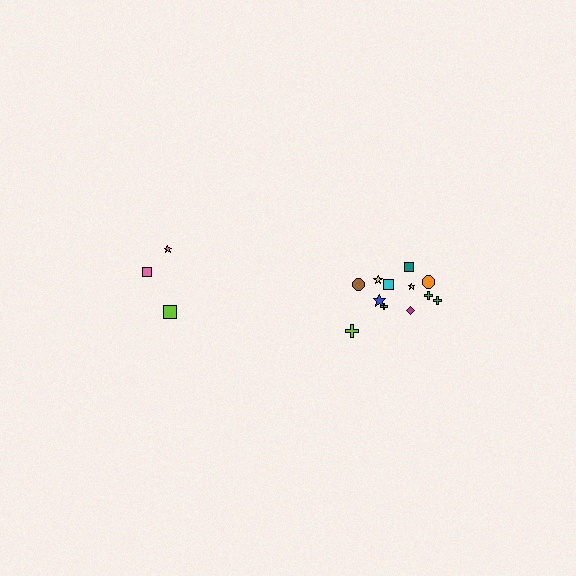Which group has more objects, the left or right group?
The right group.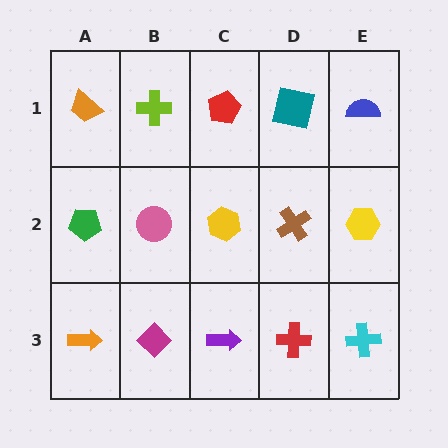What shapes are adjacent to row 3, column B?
A pink circle (row 2, column B), an orange arrow (row 3, column A), a purple arrow (row 3, column C).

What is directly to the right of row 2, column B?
A yellow hexagon.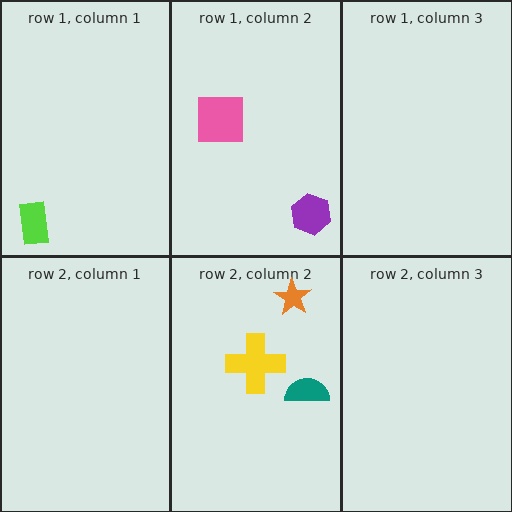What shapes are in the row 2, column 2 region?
The teal semicircle, the orange star, the yellow cross.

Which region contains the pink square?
The row 1, column 2 region.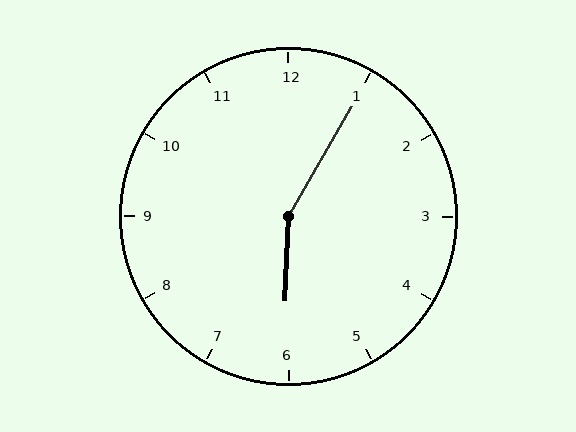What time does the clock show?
6:05.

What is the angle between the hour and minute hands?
Approximately 152 degrees.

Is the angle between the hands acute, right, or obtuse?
It is obtuse.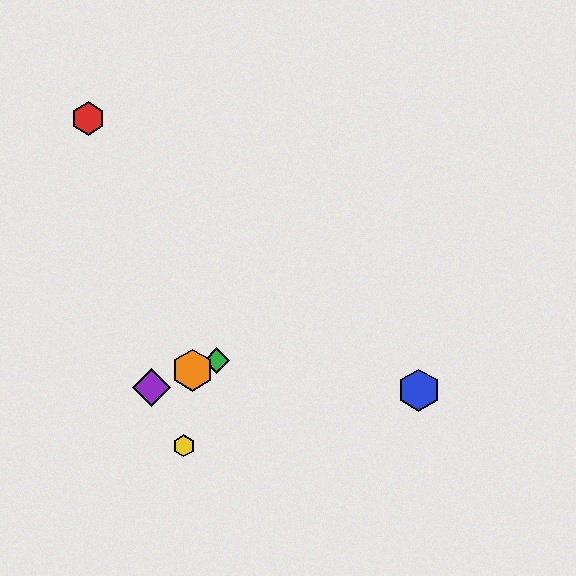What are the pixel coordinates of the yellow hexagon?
The yellow hexagon is at (184, 446).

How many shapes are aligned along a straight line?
3 shapes (the green diamond, the purple diamond, the orange hexagon) are aligned along a straight line.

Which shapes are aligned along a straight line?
The green diamond, the purple diamond, the orange hexagon are aligned along a straight line.